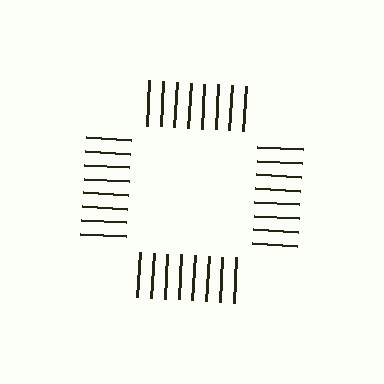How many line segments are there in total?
32 — 8 along each of the 4 edges.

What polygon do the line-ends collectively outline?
An illusory square — the line segments terminate on its edges but no continuous stroke is drawn.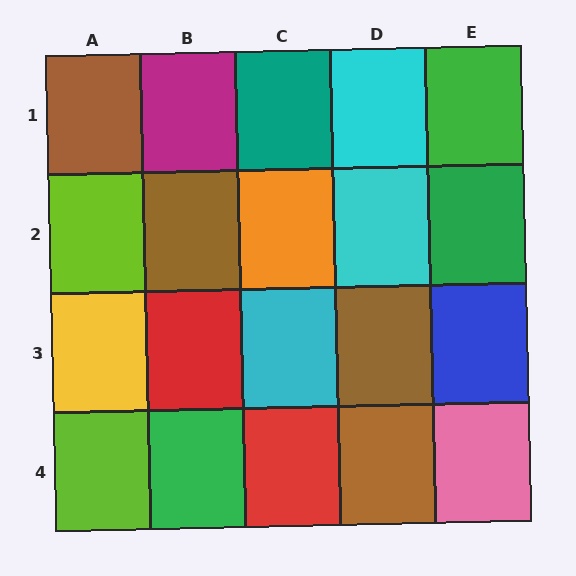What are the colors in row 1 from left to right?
Brown, magenta, teal, cyan, green.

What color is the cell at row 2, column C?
Orange.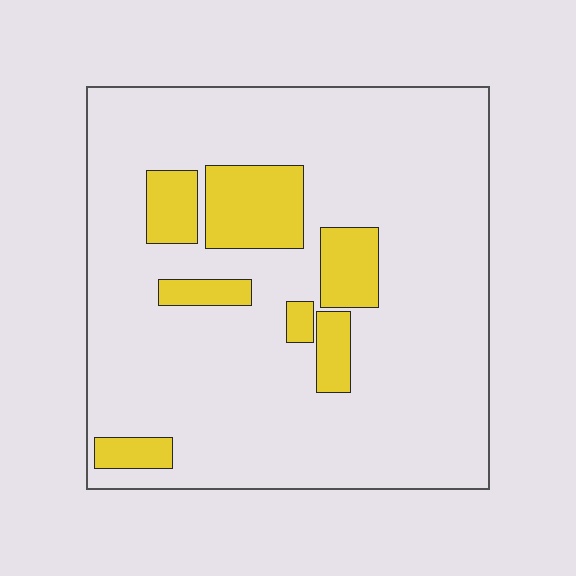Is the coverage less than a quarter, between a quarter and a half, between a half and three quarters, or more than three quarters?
Less than a quarter.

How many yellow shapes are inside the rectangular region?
7.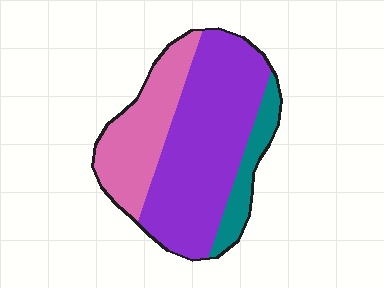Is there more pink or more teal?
Pink.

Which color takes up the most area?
Purple, at roughly 60%.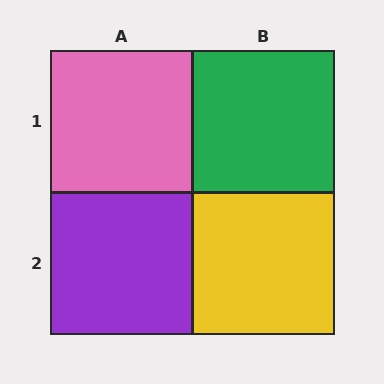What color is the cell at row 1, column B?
Green.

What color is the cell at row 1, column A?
Pink.